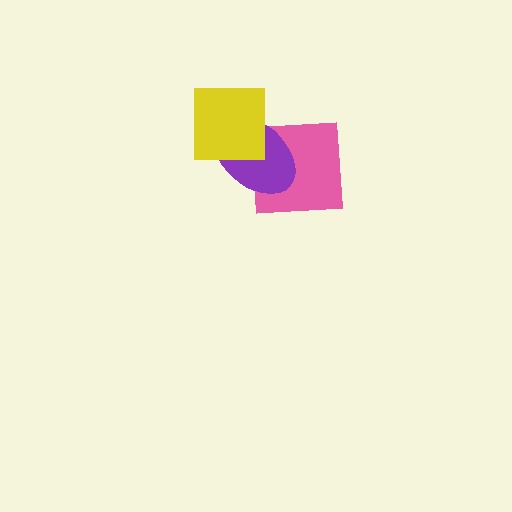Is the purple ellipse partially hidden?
Yes, it is partially covered by another shape.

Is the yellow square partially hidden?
No, no other shape covers it.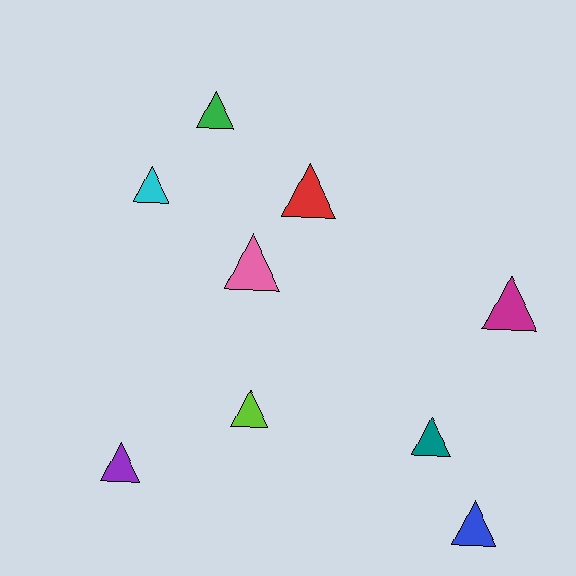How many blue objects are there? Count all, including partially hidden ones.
There is 1 blue object.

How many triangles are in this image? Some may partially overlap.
There are 9 triangles.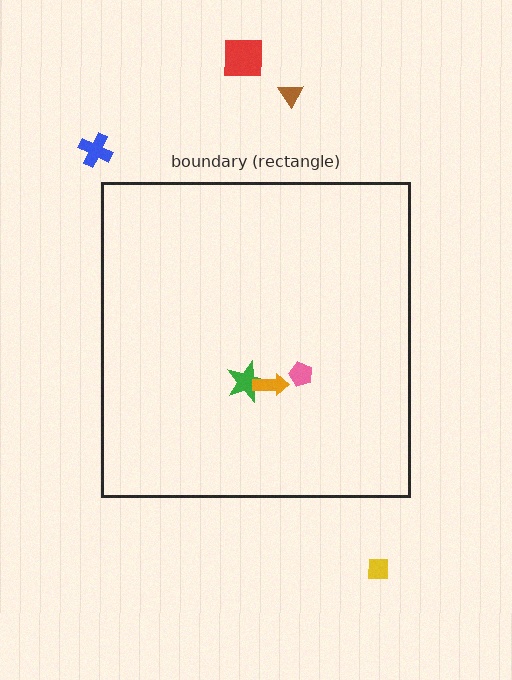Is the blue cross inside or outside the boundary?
Outside.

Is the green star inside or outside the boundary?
Inside.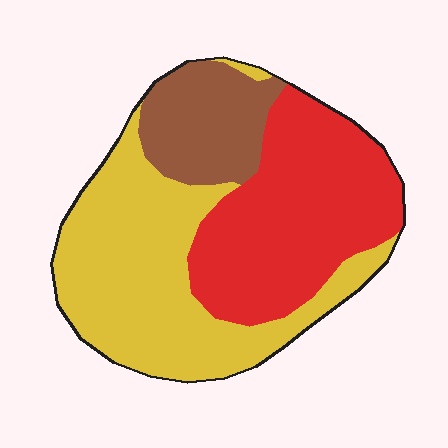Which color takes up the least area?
Brown, at roughly 15%.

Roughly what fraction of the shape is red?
Red takes up about three eighths (3/8) of the shape.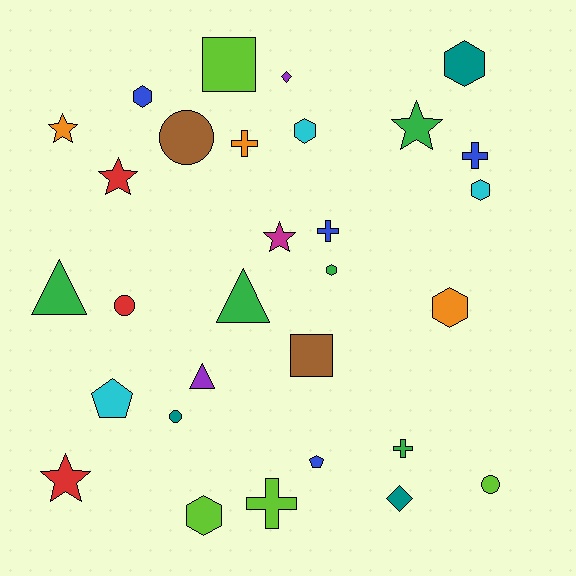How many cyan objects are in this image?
There are 3 cyan objects.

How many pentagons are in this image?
There are 2 pentagons.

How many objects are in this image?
There are 30 objects.